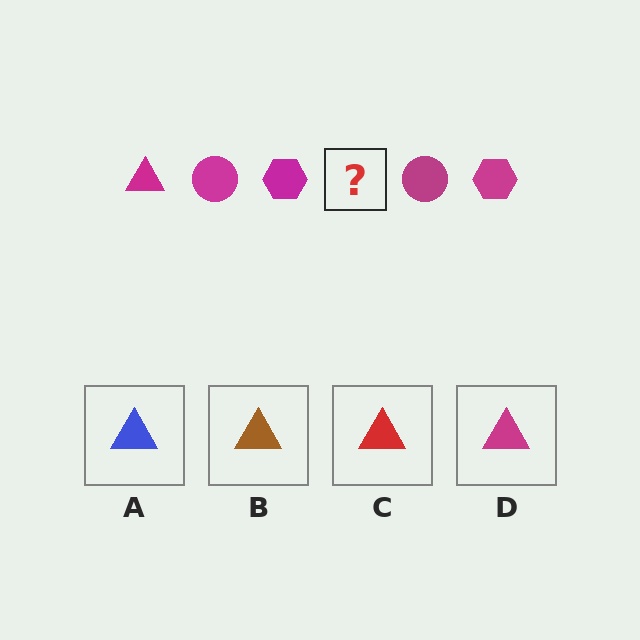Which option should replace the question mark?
Option D.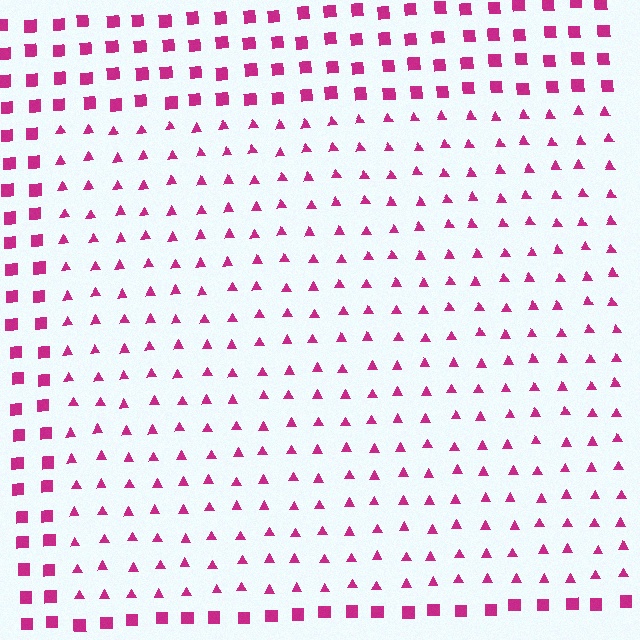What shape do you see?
I see a rectangle.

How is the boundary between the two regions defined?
The boundary is defined by a change in element shape: triangles inside vs. squares outside. All elements share the same color and spacing.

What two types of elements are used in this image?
The image uses triangles inside the rectangle region and squares outside it.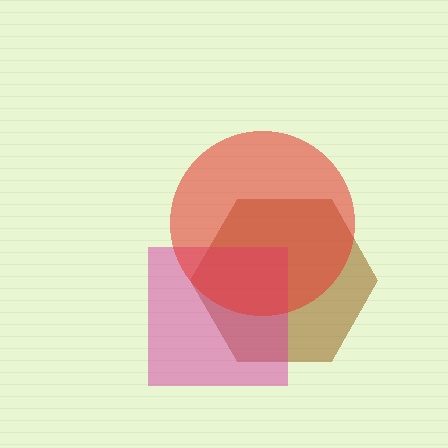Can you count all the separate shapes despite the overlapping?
Yes, there are 3 separate shapes.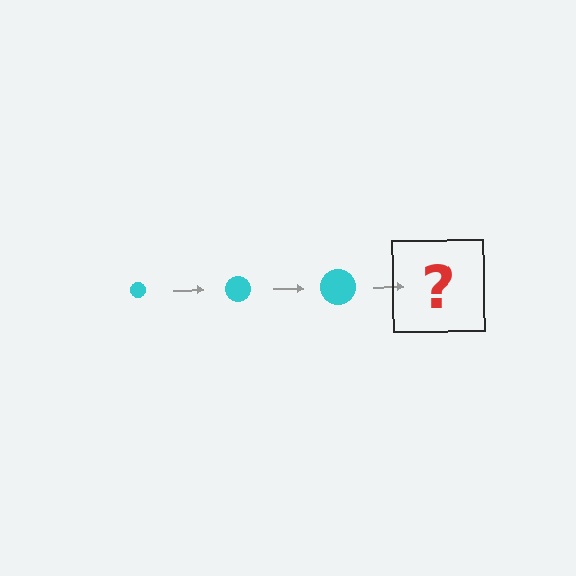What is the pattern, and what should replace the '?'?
The pattern is that the circle gets progressively larger each step. The '?' should be a cyan circle, larger than the previous one.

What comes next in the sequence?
The next element should be a cyan circle, larger than the previous one.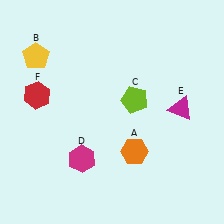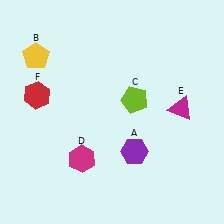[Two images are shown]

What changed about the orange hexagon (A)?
In Image 1, A is orange. In Image 2, it changed to purple.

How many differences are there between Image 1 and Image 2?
There is 1 difference between the two images.